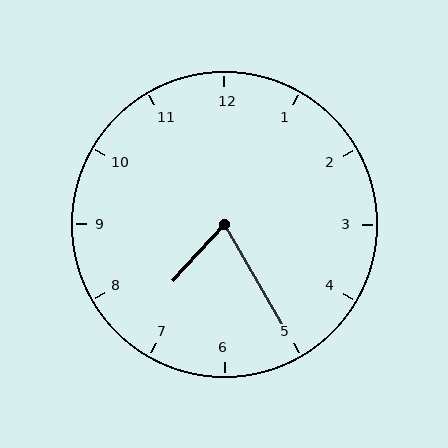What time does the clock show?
7:25.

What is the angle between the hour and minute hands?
Approximately 72 degrees.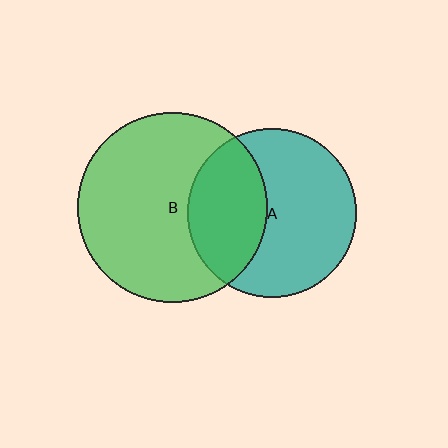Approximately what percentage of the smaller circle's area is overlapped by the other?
Approximately 35%.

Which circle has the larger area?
Circle B (green).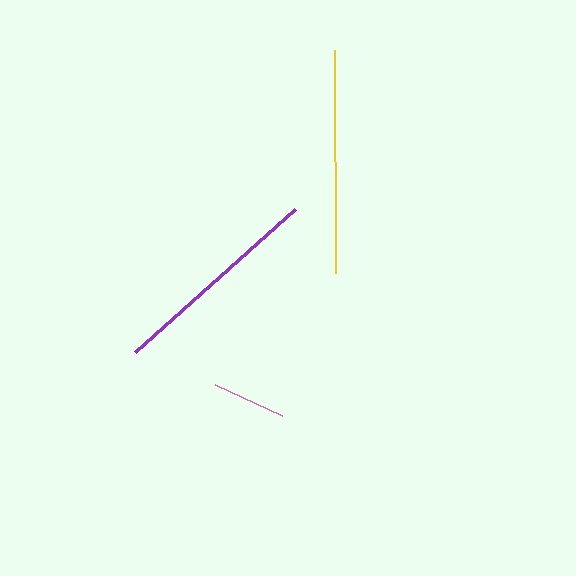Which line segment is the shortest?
The pink line is the shortest at approximately 74 pixels.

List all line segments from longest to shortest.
From longest to shortest: yellow, purple, pink.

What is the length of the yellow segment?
The yellow segment is approximately 224 pixels long.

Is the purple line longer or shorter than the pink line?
The purple line is longer than the pink line.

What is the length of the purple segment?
The purple segment is approximately 214 pixels long.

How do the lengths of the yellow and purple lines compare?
The yellow and purple lines are approximately the same length.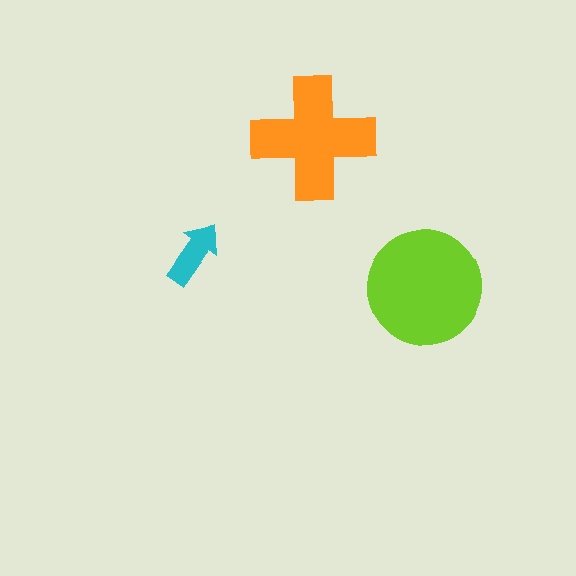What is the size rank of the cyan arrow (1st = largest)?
3rd.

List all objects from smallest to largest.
The cyan arrow, the orange cross, the lime circle.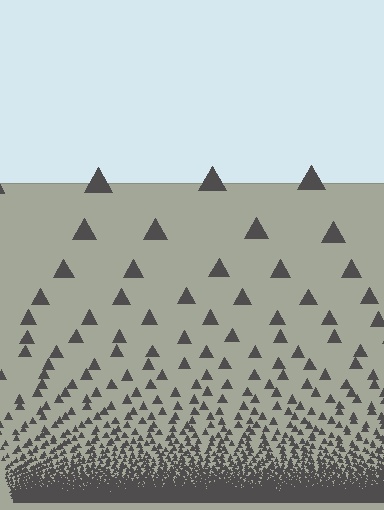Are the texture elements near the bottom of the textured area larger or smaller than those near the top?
Smaller. The gradient is inverted — elements near the bottom are smaller and denser.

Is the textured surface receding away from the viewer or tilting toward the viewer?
The surface appears to tilt toward the viewer. Texture elements get larger and sparser toward the top.